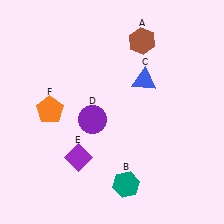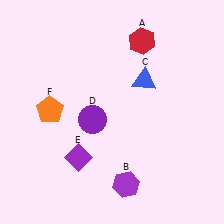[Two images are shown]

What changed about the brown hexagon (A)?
In Image 1, A is brown. In Image 2, it changed to red.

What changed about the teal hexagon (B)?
In Image 1, B is teal. In Image 2, it changed to purple.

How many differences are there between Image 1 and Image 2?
There are 2 differences between the two images.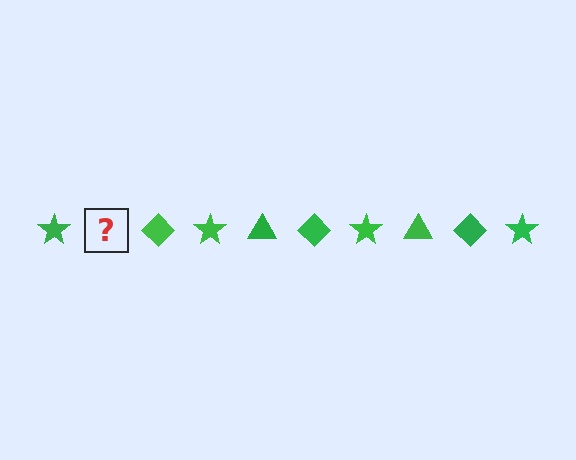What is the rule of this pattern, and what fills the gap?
The rule is that the pattern cycles through star, triangle, diamond shapes in green. The gap should be filled with a green triangle.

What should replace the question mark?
The question mark should be replaced with a green triangle.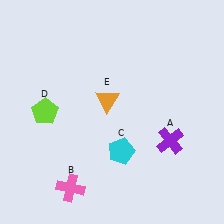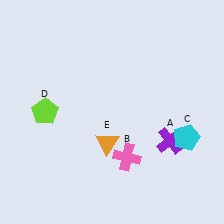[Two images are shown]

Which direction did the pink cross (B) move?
The pink cross (B) moved right.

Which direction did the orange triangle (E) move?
The orange triangle (E) moved down.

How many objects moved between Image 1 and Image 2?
3 objects moved between the two images.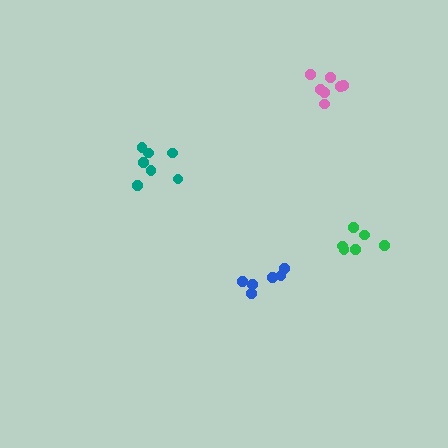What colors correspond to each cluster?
The clusters are colored: green, teal, blue, pink.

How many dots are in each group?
Group 1: 6 dots, Group 2: 7 dots, Group 3: 6 dots, Group 4: 7 dots (26 total).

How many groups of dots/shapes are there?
There are 4 groups.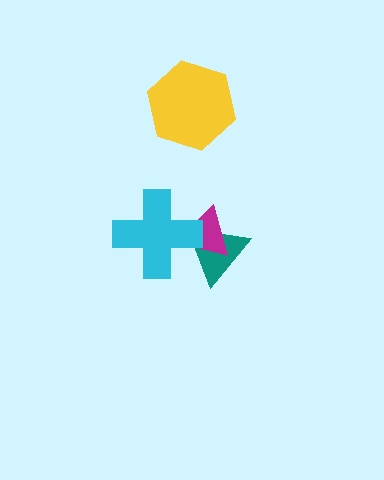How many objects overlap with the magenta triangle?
2 objects overlap with the magenta triangle.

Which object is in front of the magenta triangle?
The cyan cross is in front of the magenta triangle.